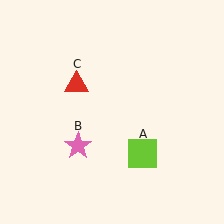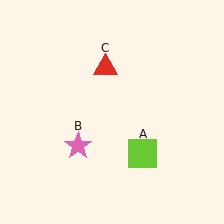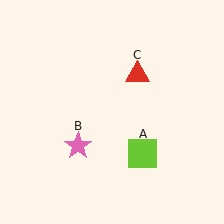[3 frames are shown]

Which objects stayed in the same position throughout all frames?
Lime square (object A) and pink star (object B) remained stationary.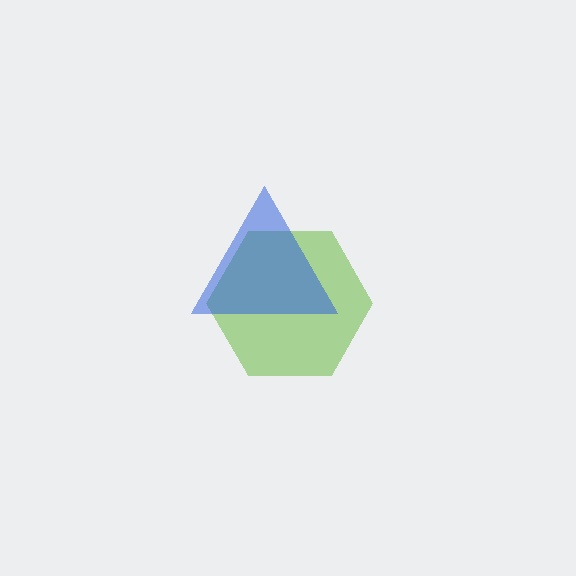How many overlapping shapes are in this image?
There are 2 overlapping shapes in the image.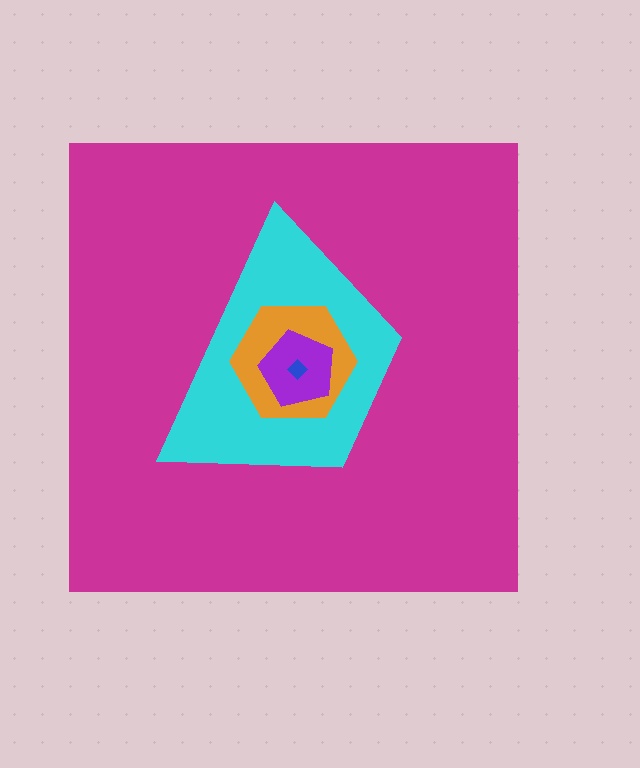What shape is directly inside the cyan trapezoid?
The orange hexagon.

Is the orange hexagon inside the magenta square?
Yes.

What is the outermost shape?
The magenta square.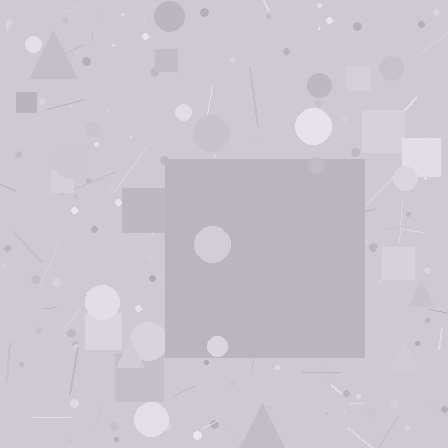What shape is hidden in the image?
A square is hidden in the image.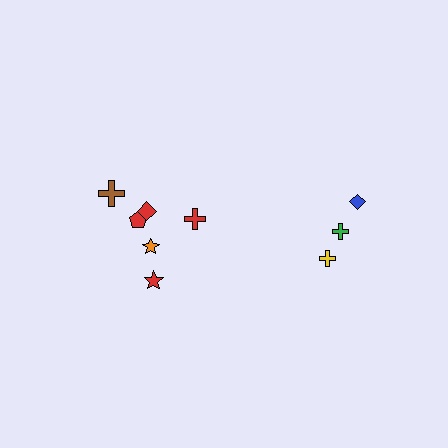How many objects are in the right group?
There are 3 objects.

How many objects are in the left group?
There are 6 objects.